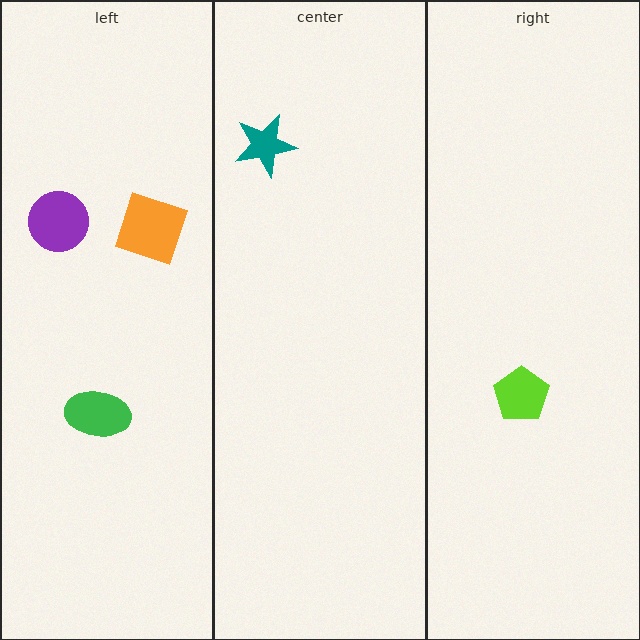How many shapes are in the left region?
3.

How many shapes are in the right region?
1.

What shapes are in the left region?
The purple circle, the green ellipse, the orange square.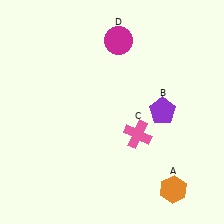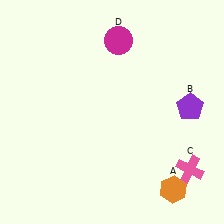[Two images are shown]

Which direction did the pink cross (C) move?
The pink cross (C) moved right.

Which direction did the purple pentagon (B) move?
The purple pentagon (B) moved right.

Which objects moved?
The objects that moved are: the purple pentagon (B), the pink cross (C).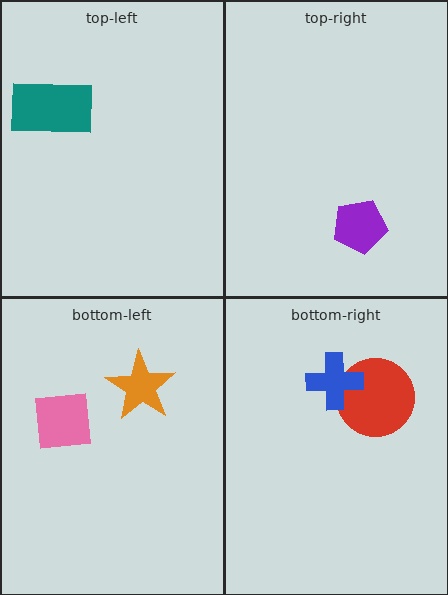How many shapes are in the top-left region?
1.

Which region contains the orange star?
The bottom-left region.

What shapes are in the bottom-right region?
The red circle, the blue cross.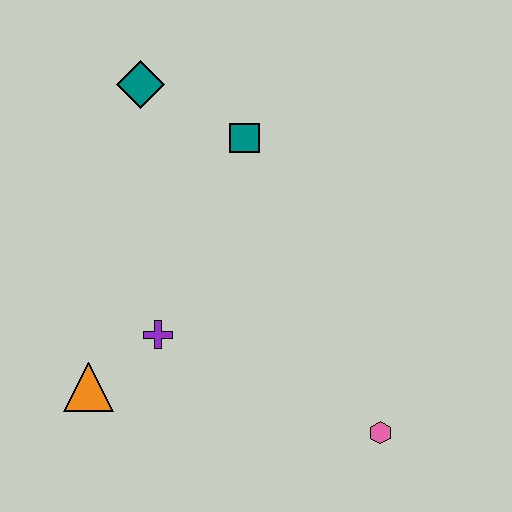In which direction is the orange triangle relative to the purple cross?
The orange triangle is to the left of the purple cross.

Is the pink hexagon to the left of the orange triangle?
No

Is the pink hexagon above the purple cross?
No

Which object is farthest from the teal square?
The pink hexagon is farthest from the teal square.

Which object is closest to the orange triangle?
The purple cross is closest to the orange triangle.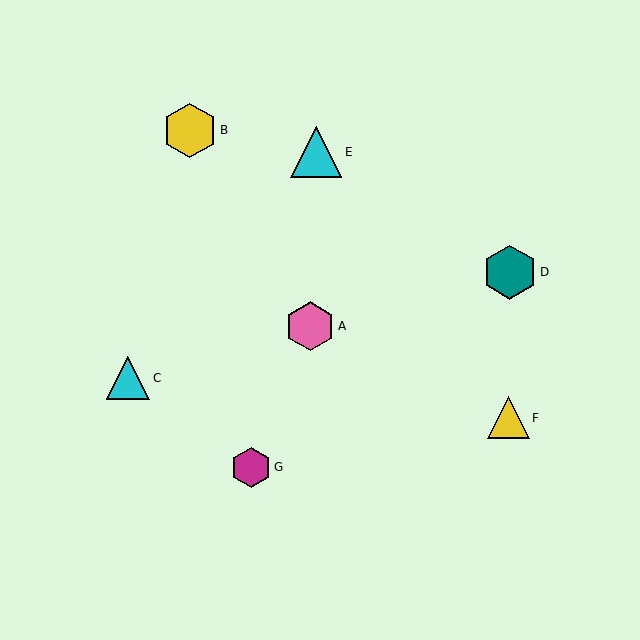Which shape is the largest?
The teal hexagon (labeled D) is the largest.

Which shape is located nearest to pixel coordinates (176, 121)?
The yellow hexagon (labeled B) at (190, 130) is nearest to that location.